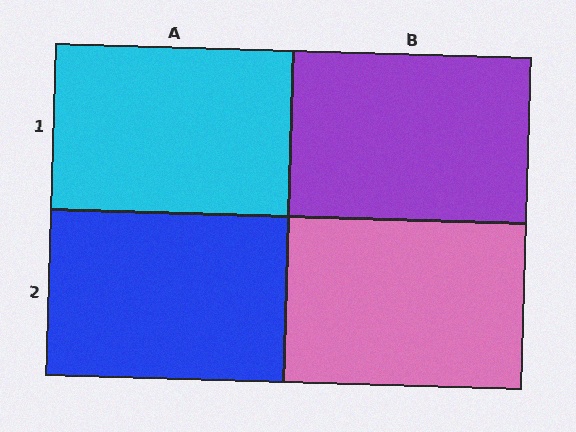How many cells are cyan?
1 cell is cyan.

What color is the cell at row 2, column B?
Pink.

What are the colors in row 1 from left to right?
Cyan, purple.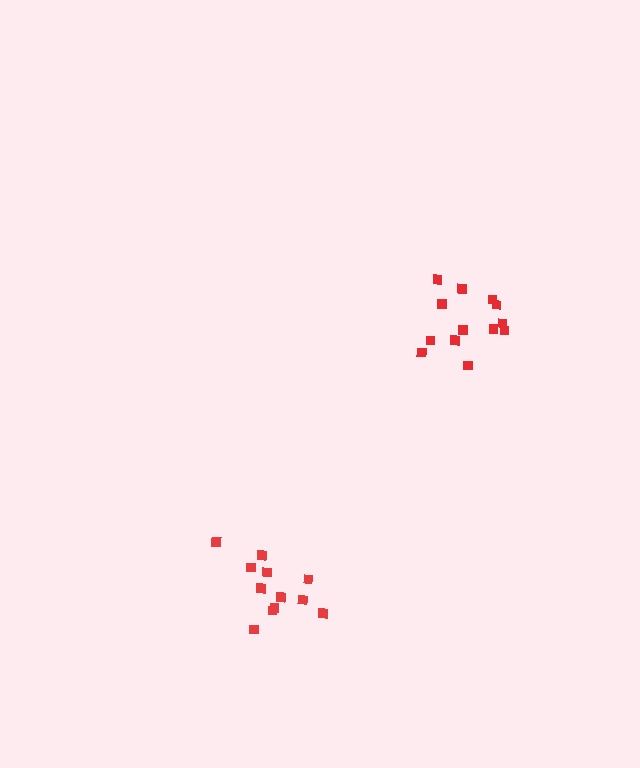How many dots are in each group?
Group 1: 13 dots, Group 2: 12 dots (25 total).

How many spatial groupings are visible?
There are 2 spatial groupings.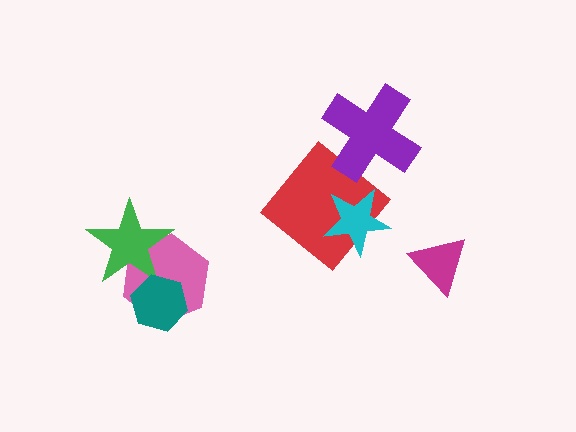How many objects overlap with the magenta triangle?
0 objects overlap with the magenta triangle.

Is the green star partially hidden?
Yes, it is partially covered by another shape.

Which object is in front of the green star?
The teal hexagon is in front of the green star.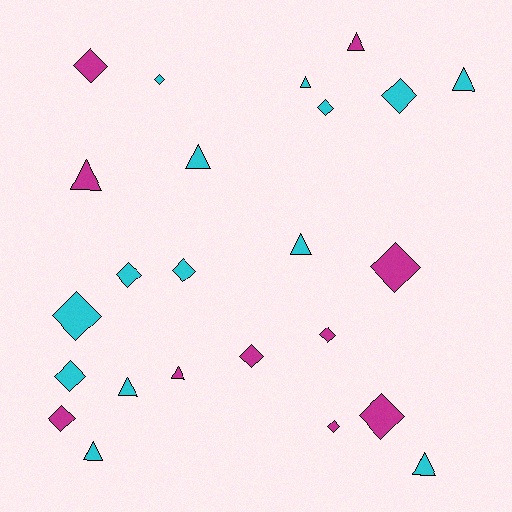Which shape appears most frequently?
Diamond, with 14 objects.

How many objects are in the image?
There are 24 objects.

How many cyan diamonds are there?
There are 7 cyan diamonds.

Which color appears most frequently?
Cyan, with 14 objects.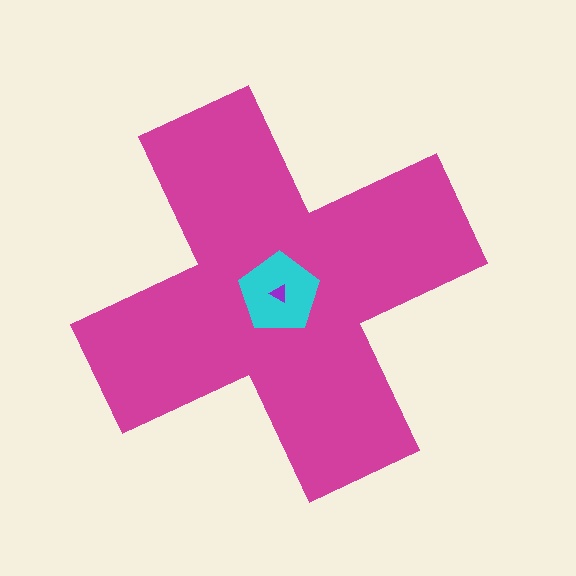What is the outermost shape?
The magenta cross.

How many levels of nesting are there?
3.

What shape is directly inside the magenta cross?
The cyan pentagon.